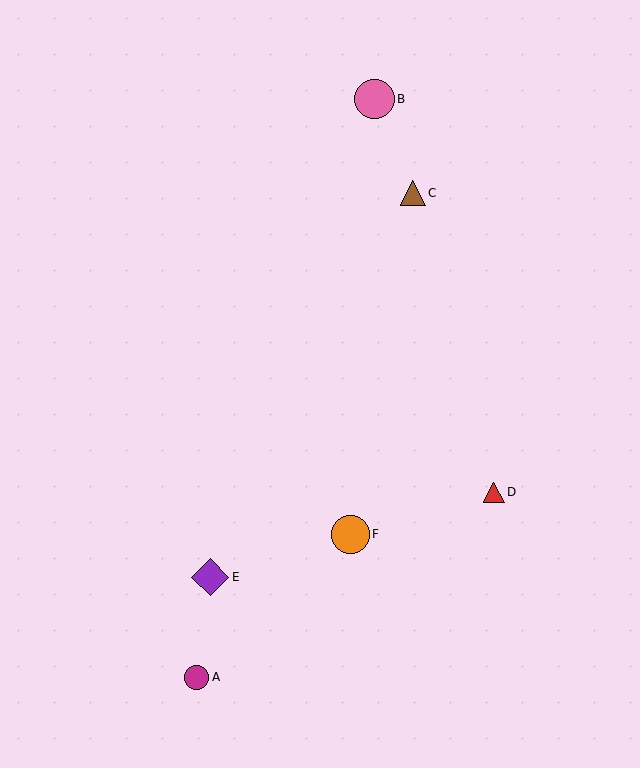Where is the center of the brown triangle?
The center of the brown triangle is at (413, 193).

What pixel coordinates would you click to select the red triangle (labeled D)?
Click at (494, 492) to select the red triangle D.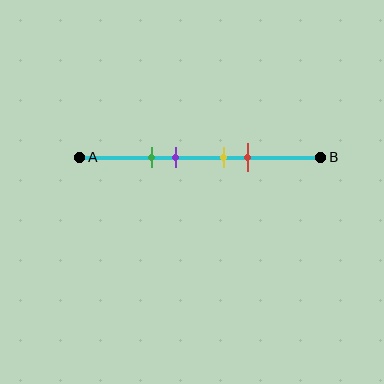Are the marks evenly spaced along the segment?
No, the marks are not evenly spaced.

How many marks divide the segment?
There are 4 marks dividing the segment.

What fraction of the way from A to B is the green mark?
The green mark is approximately 30% (0.3) of the way from A to B.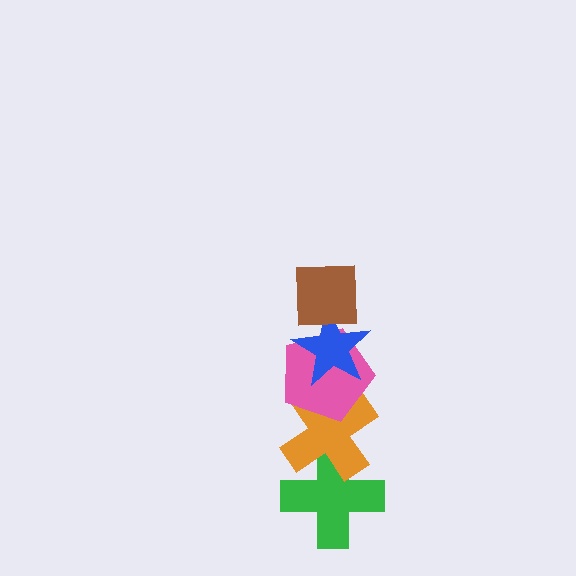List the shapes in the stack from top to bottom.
From top to bottom: the brown square, the blue star, the pink pentagon, the orange cross, the green cross.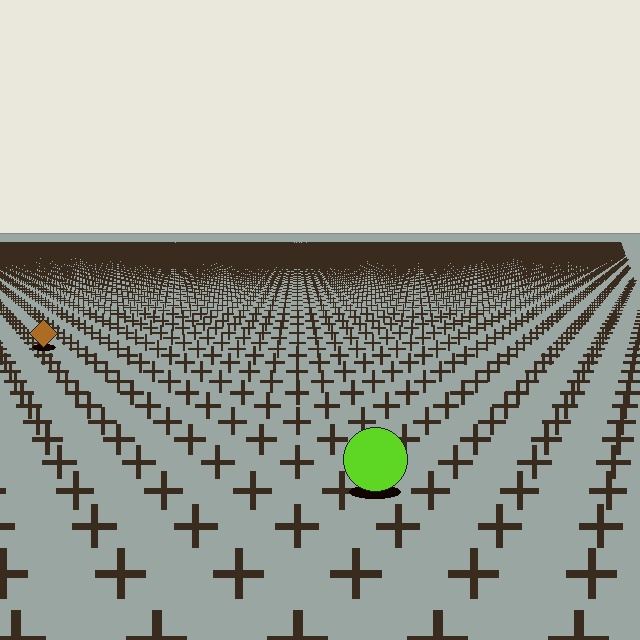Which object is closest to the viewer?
The lime circle is closest. The texture marks near it are larger and more spread out.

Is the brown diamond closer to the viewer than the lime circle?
No. The lime circle is closer — you can tell from the texture gradient: the ground texture is coarser near it.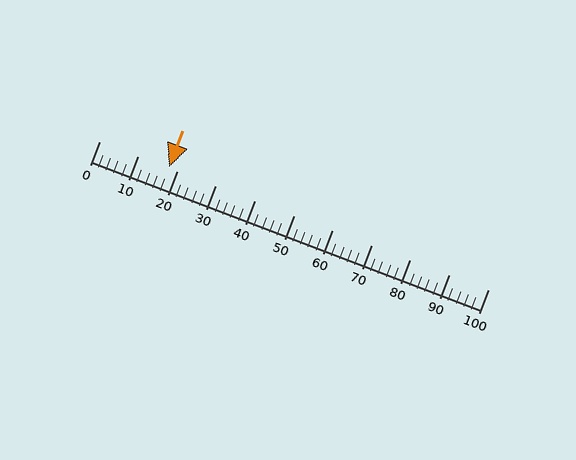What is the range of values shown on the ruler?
The ruler shows values from 0 to 100.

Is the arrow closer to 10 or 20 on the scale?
The arrow is closer to 20.